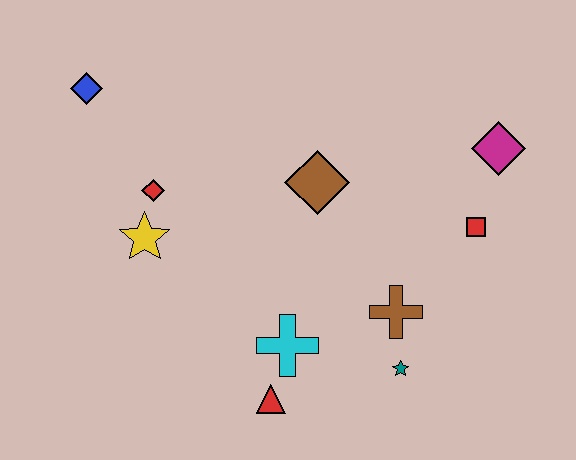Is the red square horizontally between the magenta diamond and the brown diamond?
Yes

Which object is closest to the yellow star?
The red diamond is closest to the yellow star.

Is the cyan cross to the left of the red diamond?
No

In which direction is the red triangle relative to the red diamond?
The red triangle is below the red diamond.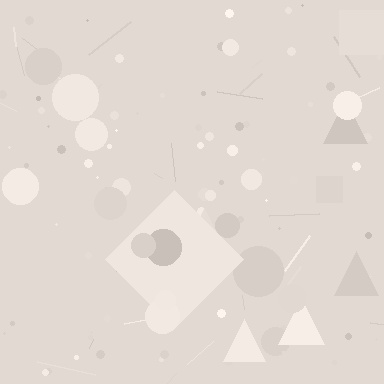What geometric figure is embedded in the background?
A diamond is embedded in the background.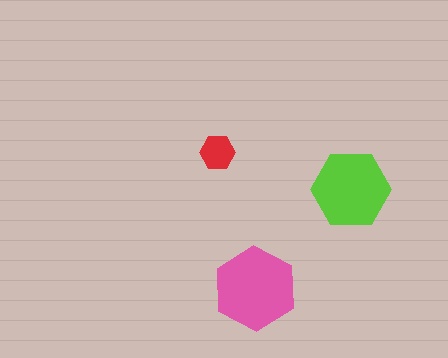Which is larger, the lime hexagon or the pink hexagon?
The pink one.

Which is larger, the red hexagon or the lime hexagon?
The lime one.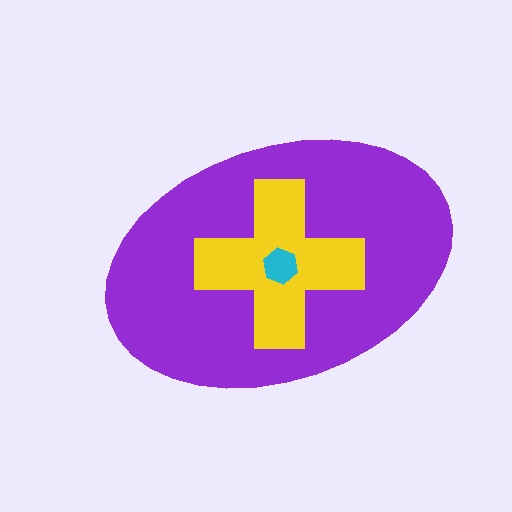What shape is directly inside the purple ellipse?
The yellow cross.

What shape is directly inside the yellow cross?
The cyan hexagon.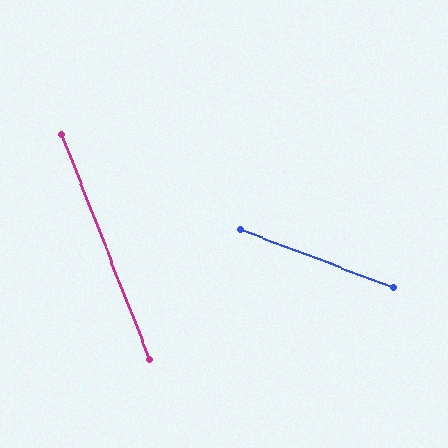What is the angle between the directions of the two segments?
Approximately 48 degrees.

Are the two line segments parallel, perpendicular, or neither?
Neither parallel nor perpendicular — they differ by about 48°.